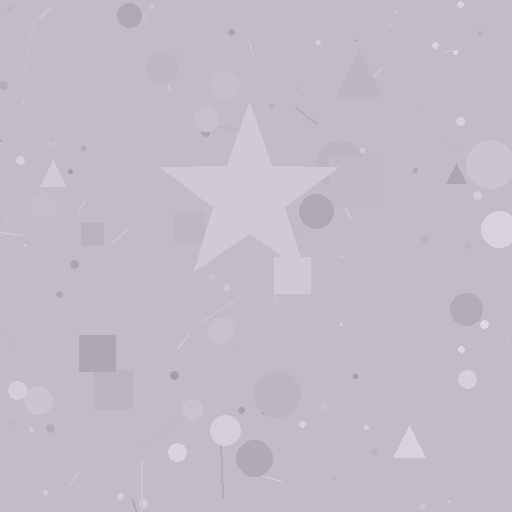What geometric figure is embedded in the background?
A star is embedded in the background.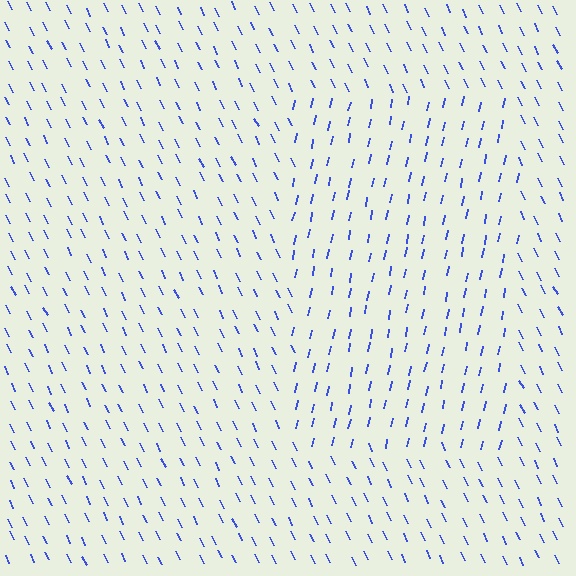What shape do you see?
I see a rectangle.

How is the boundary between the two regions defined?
The boundary is defined purely by a change in line orientation (approximately 38 degrees difference). All lines are the same color and thickness.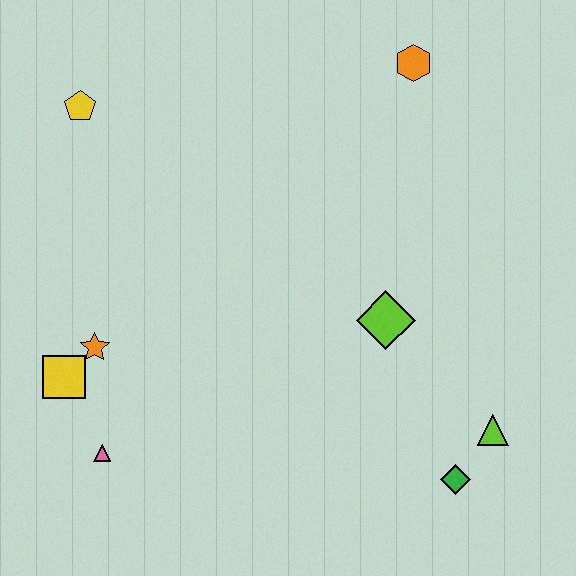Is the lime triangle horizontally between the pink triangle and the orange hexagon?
No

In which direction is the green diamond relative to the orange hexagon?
The green diamond is below the orange hexagon.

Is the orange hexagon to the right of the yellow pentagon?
Yes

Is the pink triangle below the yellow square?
Yes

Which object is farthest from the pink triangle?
The orange hexagon is farthest from the pink triangle.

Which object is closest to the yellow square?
The orange star is closest to the yellow square.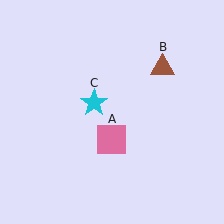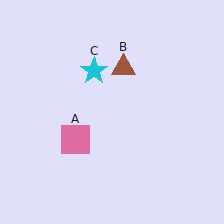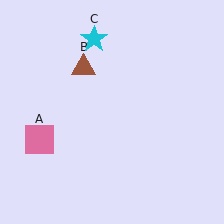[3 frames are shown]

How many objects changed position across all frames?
3 objects changed position: pink square (object A), brown triangle (object B), cyan star (object C).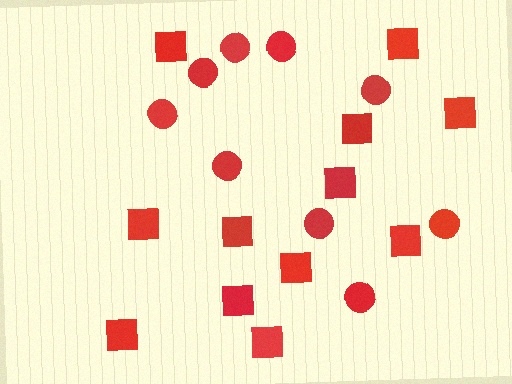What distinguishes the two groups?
There are 2 groups: one group of squares (12) and one group of circles (9).